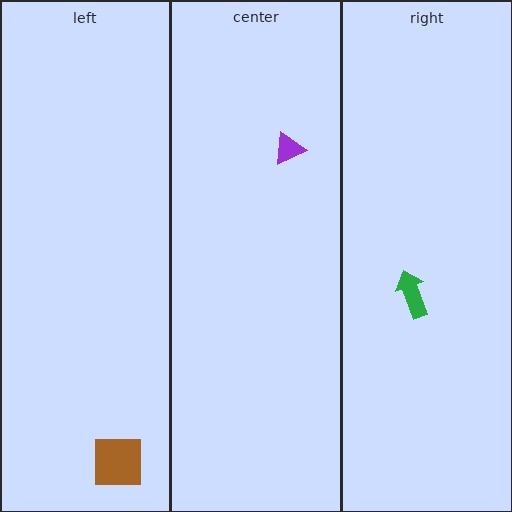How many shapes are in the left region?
1.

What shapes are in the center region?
The purple triangle.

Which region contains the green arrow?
The right region.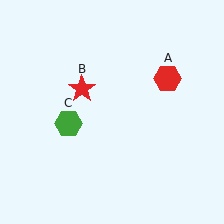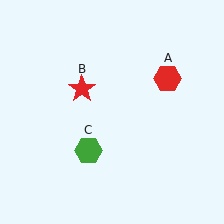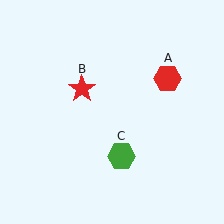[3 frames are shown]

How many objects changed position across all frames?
1 object changed position: green hexagon (object C).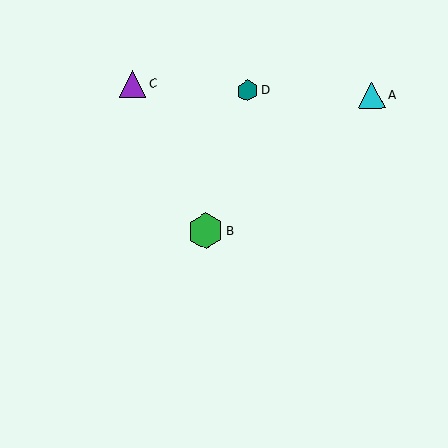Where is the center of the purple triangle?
The center of the purple triangle is at (132, 84).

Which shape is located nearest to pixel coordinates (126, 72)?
The purple triangle (labeled C) at (132, 84) is nearest to that location.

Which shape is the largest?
The green hexagon (labeled B) is the largest.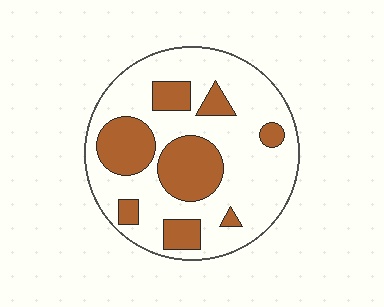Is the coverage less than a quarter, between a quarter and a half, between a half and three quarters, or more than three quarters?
Between a quarter and a half.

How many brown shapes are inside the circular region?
8.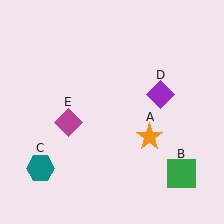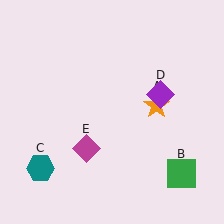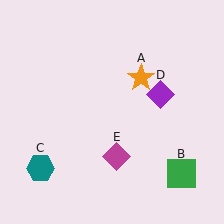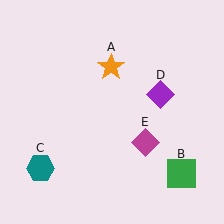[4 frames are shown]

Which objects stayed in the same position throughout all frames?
Green square (object B) and teal hexagon (object C) and purple diamond (object D) remained stationary.